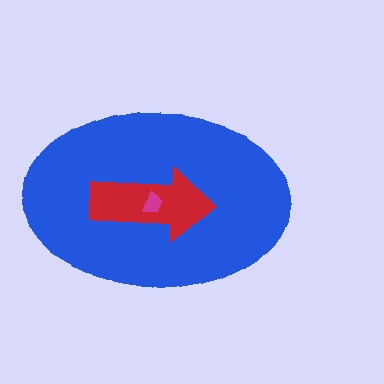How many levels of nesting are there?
3.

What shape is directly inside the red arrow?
The magenta trapezoid.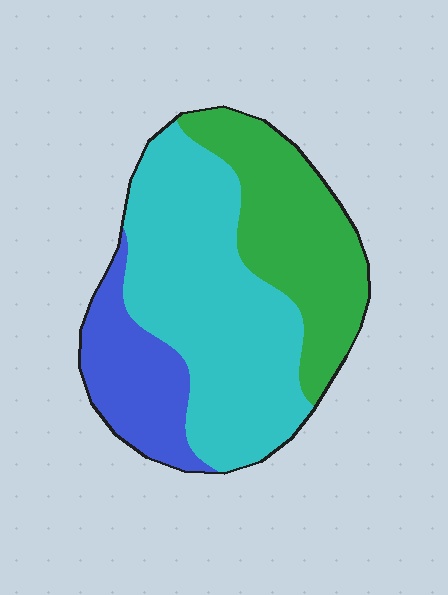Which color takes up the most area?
Cyan, at roughly 50%.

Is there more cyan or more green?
Cyan.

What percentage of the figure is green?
Green covers around 30% of the figure.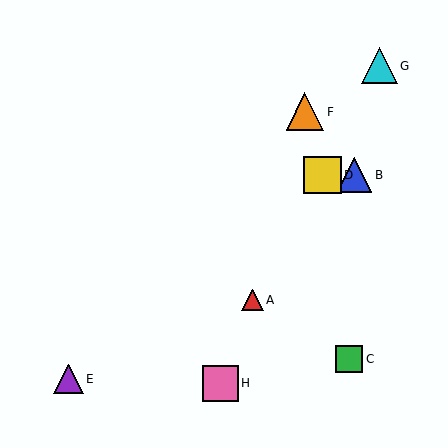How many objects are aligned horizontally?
2 objects (B, D) are aligned horizontally.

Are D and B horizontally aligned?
Yes, both are at y≈175.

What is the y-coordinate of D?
Object D is at y≈175.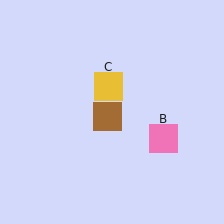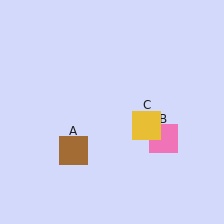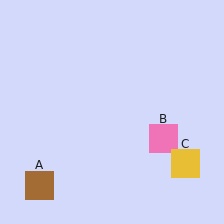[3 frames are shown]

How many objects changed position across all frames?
2 objects changed position: brown square (object A), yellow square (object C).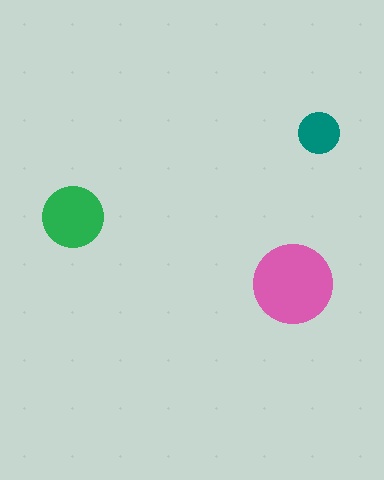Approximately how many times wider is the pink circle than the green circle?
About 1.5 times wider.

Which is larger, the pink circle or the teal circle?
The pink one.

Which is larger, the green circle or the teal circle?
The green one.